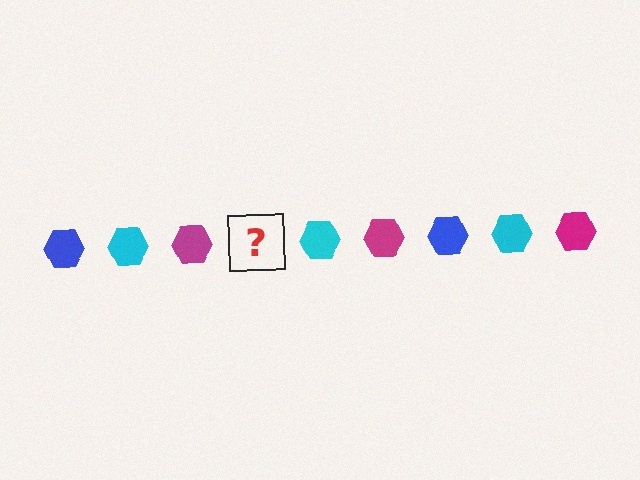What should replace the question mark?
The question mark should be replaced with a blue hexagon.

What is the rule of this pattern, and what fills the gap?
The rule is that the pattern cycles through blue, cyan, magenta hexagons. The gap should be filled with a blue hexagon.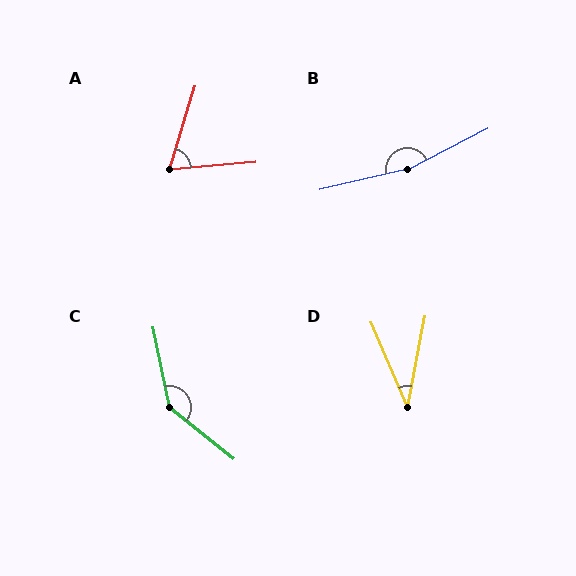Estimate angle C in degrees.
Approximately 140 degrees.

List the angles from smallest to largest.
D (34°), A (68°), C (140°), B (166°).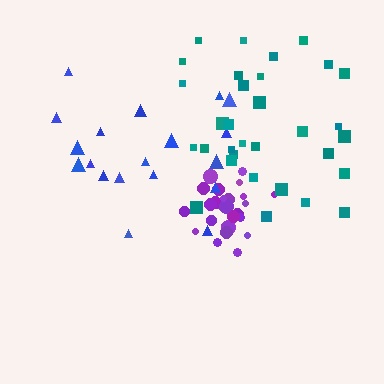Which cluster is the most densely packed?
Purple.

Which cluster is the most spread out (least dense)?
Blue.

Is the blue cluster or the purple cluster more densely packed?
Purple.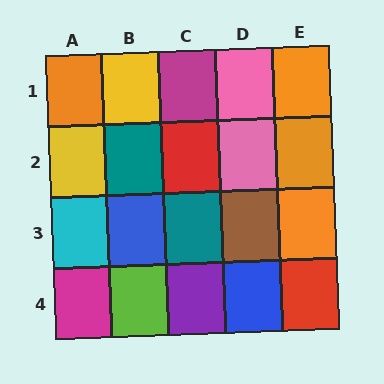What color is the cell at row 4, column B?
Lime.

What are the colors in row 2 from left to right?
Yellow, teal, red, pink, orange.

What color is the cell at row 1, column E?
Orange.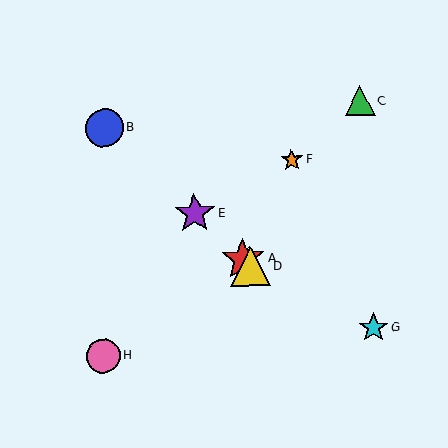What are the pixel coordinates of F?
Object F is at (292, 160).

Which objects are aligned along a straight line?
Objects A, B, D, E are aligned along a straight line.